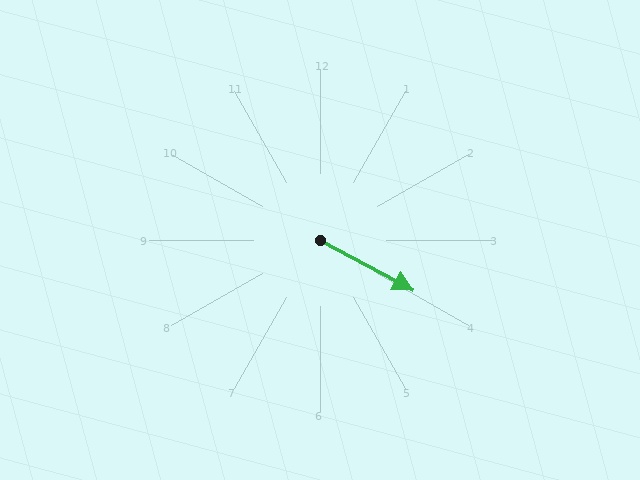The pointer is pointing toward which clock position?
Roughly 4 o'clock.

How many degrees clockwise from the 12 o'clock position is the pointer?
Approximately 118 degrees.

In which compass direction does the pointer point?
Southeast.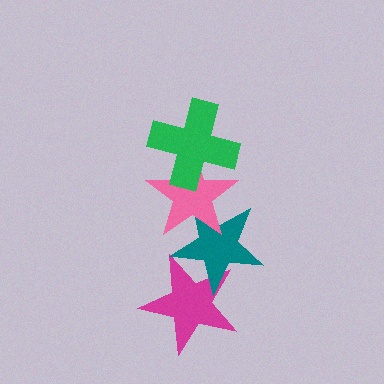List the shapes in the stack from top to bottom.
From top to bottom: the green cross, the pink star, the teal star, the magenta star.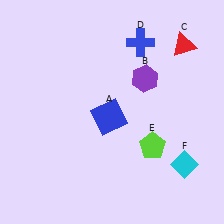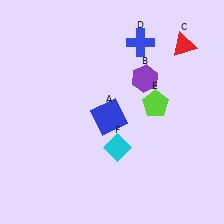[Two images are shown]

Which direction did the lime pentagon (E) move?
The lime pentagon (E) moved up.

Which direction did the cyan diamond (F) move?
The cyan diamond (F) moved left.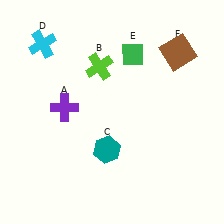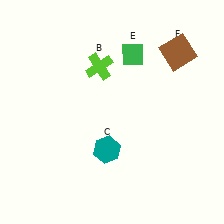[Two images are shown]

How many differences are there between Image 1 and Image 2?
There are 2 differences between the two images.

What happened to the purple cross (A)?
The purple cross (A) was removed in Image 2. It was in the top-left area of Image 1.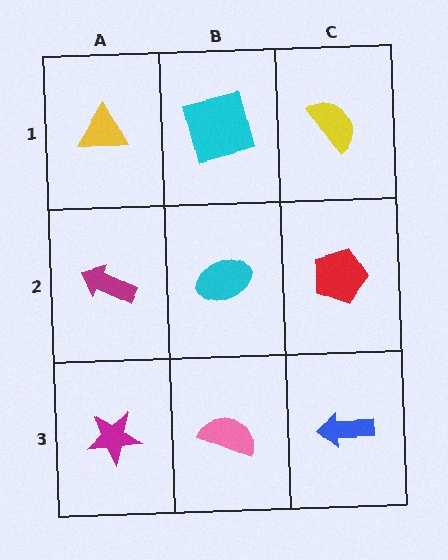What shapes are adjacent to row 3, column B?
A cyan ellipse (row 2, column B), a magenta star (row 3, column A), a blue arrow (row 3, column C).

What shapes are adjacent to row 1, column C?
A red pentagon (row 2, column C), a cyan square (row 1, column B).